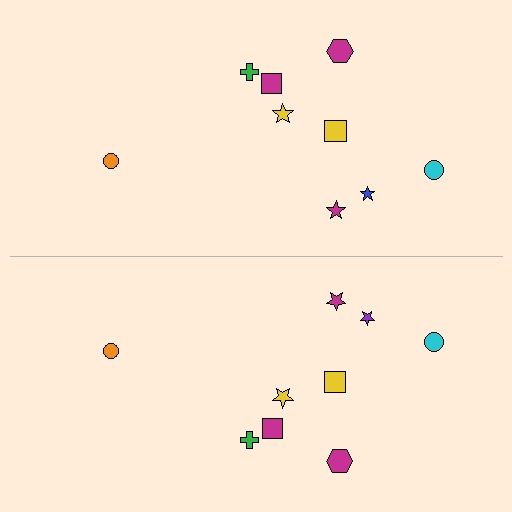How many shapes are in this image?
There are 18 shapes in this image.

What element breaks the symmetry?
The purple star on the bottom side breaks the symmetry — its mirror counterpart is blue.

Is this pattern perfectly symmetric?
No, the pattern is not perfectly symmetric. The purple star on the bottom side breaks the symmetry — its mirror counterpart is blue.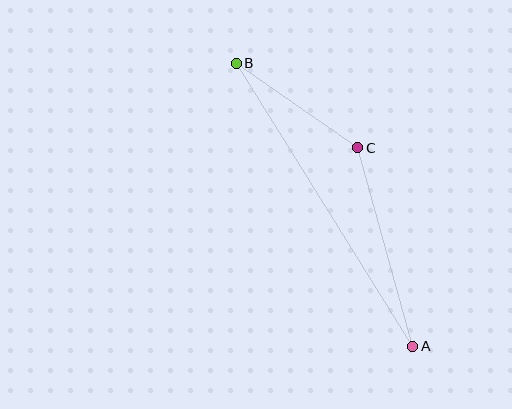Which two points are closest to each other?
Points B and C are closest to each other.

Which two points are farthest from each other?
Points A and B are farthest from each other.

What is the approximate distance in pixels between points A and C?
The distance between A and C is approximately 206 pixels.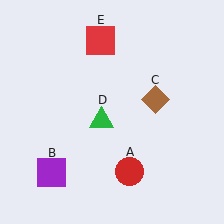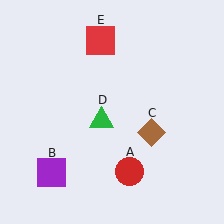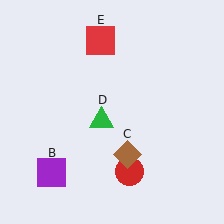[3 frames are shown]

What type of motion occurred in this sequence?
The brown diamond (object C) rotated clockwise around the center of the scene.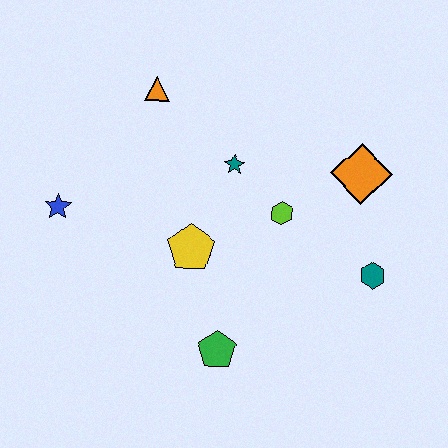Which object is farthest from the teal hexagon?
The blue star is farthest from the teal hexagon.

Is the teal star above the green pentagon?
Yes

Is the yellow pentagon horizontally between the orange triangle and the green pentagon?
Yes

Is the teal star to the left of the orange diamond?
Yes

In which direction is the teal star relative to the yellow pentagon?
The teal star is above the yellow pentagon.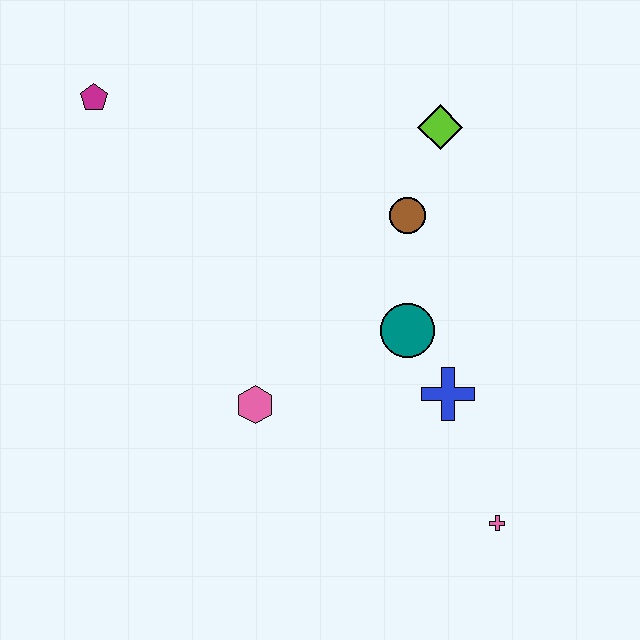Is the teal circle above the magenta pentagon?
No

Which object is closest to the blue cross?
The teal circle is closest to the blue cross.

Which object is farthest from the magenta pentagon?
The pink cross is farthest from the magenta pentagon.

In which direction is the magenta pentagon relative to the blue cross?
The magenta pentagon is to the left of the blue cross.